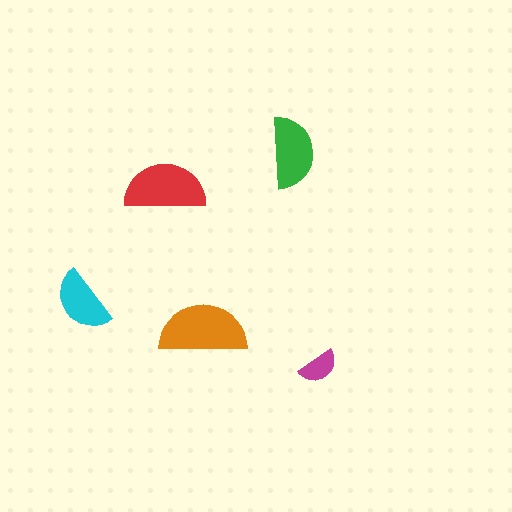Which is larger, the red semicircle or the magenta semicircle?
The red one.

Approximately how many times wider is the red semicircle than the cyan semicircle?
About 1.5 times wider.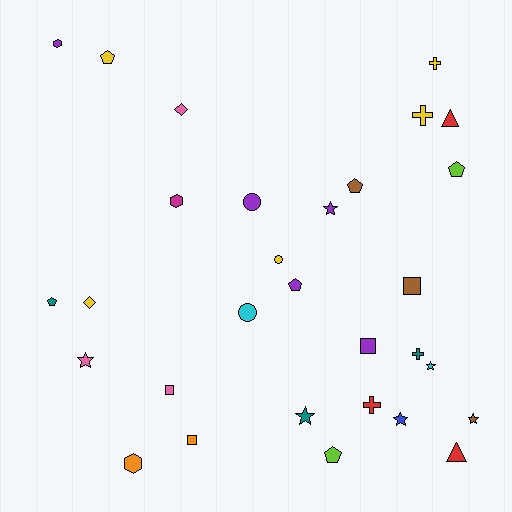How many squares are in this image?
There are 4 squares.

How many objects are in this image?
There are 30 objects.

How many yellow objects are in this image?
There are 5 yellow objects.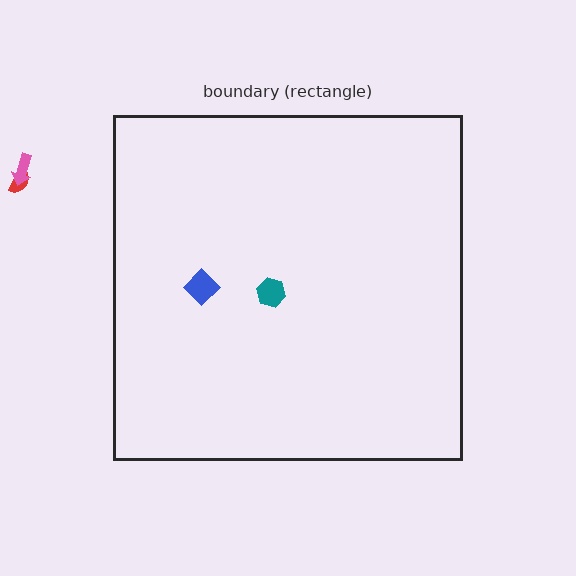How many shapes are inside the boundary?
2 inside, 2 outside.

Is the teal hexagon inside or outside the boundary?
Inside.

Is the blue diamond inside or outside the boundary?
Inside.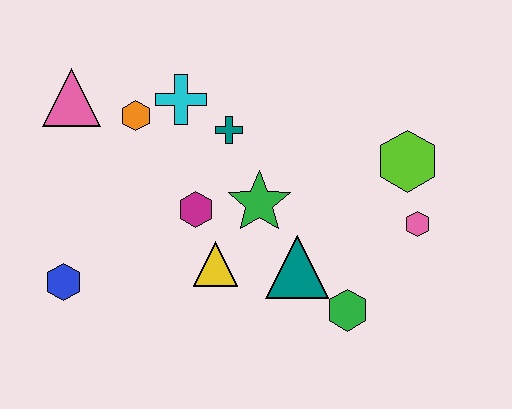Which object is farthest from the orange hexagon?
The pink hexagon is farthest from the orange hexagon.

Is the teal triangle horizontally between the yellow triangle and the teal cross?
No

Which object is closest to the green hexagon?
The teal triangle is closest to the green hexagon.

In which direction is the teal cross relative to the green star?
The teal cross is above the green star.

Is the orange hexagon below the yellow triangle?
No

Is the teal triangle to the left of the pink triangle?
No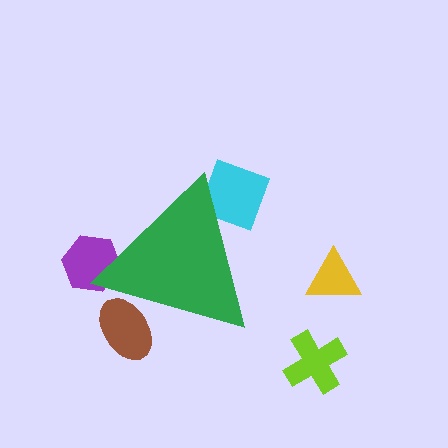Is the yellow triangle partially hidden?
No, the yellow triangle is fully visible.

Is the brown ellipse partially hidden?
Yes, the brown ellipse is partially hidden behind the green triangle.